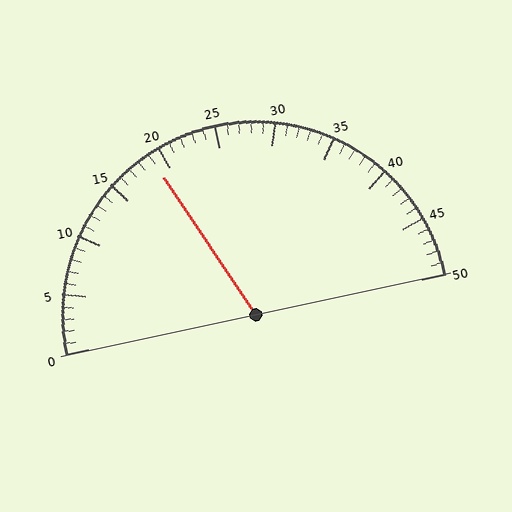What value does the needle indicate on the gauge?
The needle indicates approximately 19.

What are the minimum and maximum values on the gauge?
The gauge ranges from 0 to 50.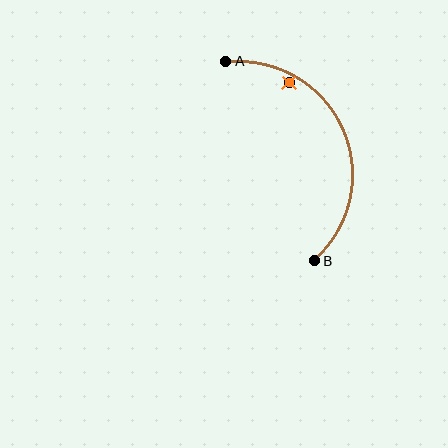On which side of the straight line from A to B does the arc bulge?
The arc bulges to the right of the straight line connecting A and B.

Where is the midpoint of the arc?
The arc midpoint is the point on the curve farthest from the straight line joining A and B. It sits to the right of that line.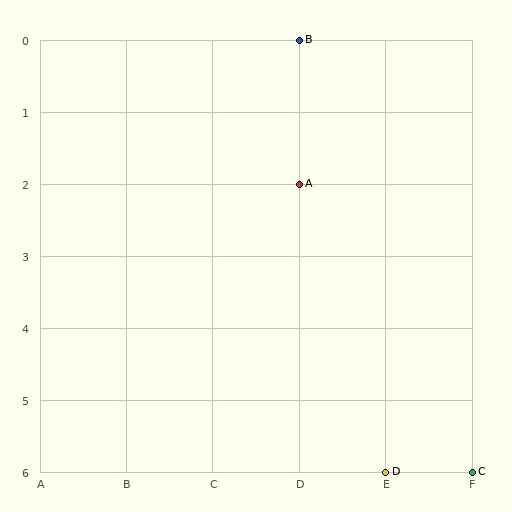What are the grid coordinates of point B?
Point B is at grid coordinates (D, 0).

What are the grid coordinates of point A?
Point A is at grid coordinates (D, 2).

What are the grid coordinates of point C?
Point C is at grid coordinates (F, 6).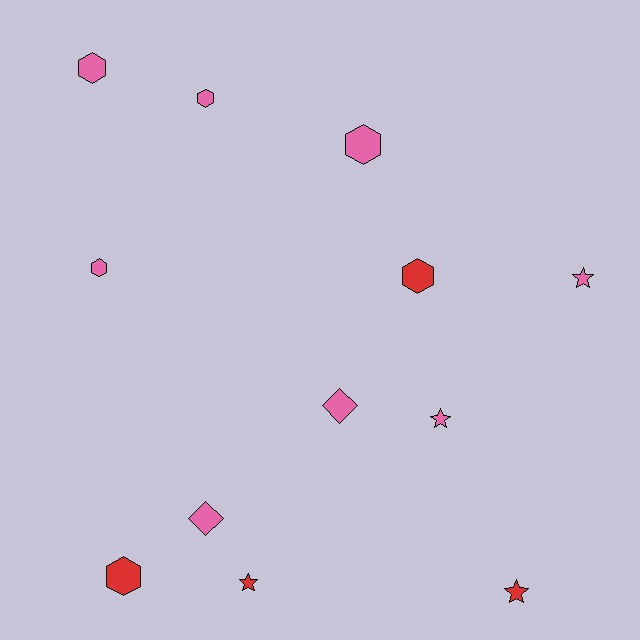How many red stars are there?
There are 2 red stars.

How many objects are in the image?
There are 12 objects.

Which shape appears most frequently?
Hexagon, with 6 objects.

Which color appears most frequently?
Pink, with 8 objects.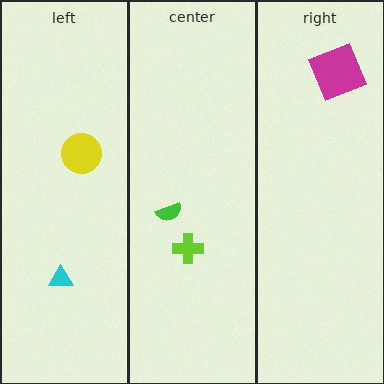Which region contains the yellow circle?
The left region.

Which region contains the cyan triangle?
The left region.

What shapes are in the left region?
The cyan triangle, the yellow circle.